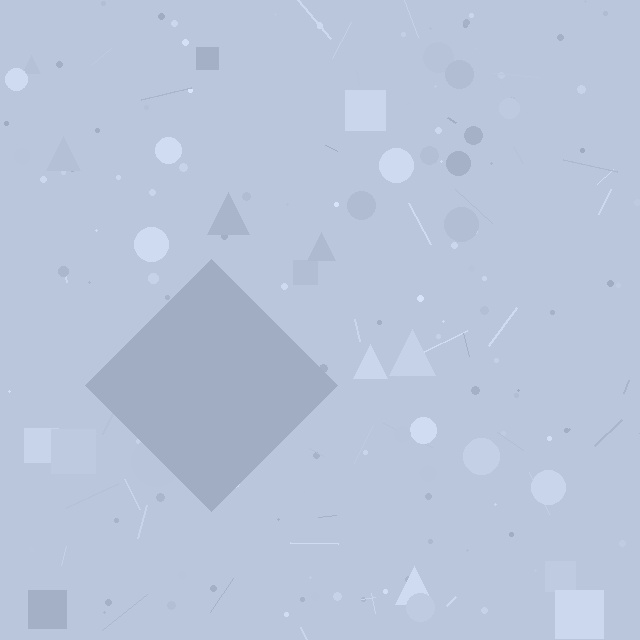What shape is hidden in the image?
A diamond is hidden in the image.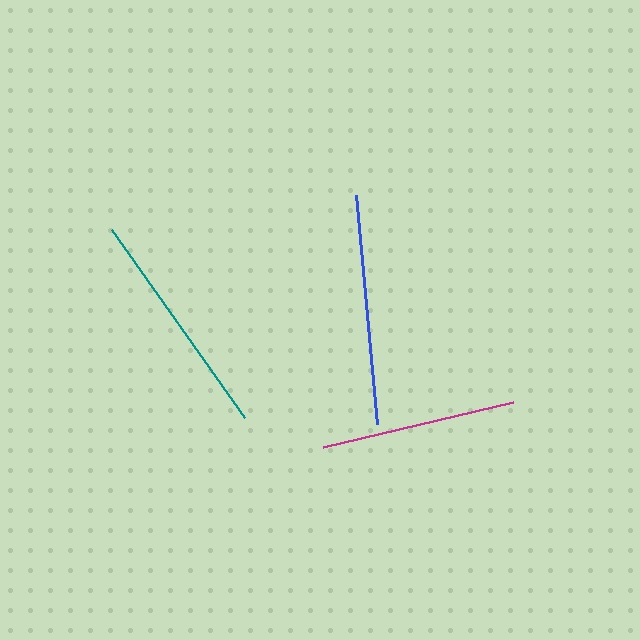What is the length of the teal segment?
The teal segment is approximately 230 pixels long.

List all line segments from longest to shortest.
From longest to shortest: teal, blue, magenta.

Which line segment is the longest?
The teal line is the longest at approximately 230 pixels.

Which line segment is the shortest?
The magenta line is the shortest at approximately 195 pixels.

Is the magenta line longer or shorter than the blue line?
The blue line is longer than the magenta line.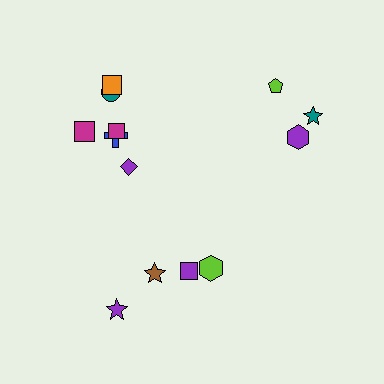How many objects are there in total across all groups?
There are 13 objects.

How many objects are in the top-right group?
There are 3 objects.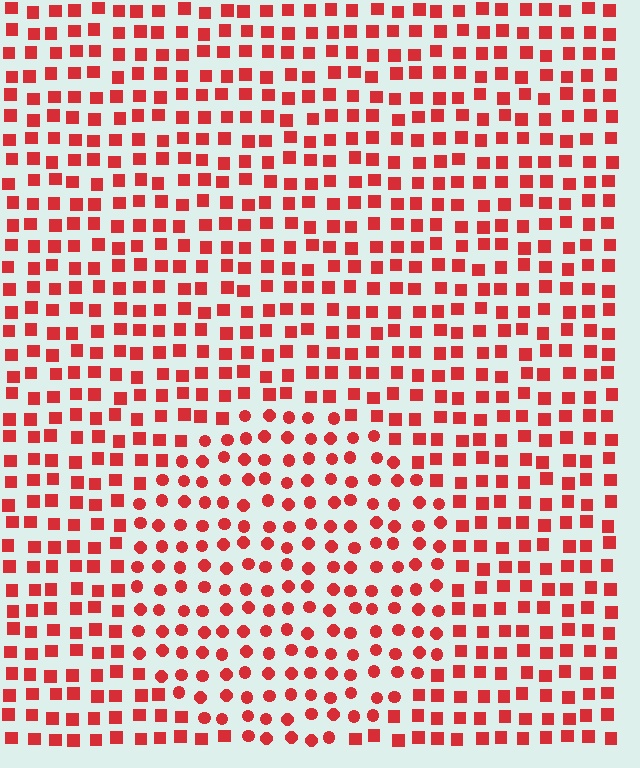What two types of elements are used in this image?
The image uses circles inside the circle region and squares outside it.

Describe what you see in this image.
The image is filled with small red elements arranged in a uniform grid. A circle-shaped region contains circles, while the surrounding area contains squares. The boundary is defined purely by the change in element shape.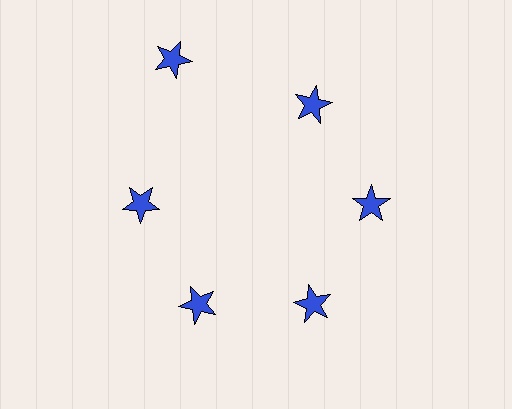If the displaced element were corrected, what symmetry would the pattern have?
It would have 6-fold rotational symmetry — the pattern would map onto itself every 60 degrees.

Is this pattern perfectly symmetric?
No. The 6 blue stars are arranged in a ring, but one element near the 11 o'clock position is pushed outward from the center, breaking the 6-fold rotational symmetry.